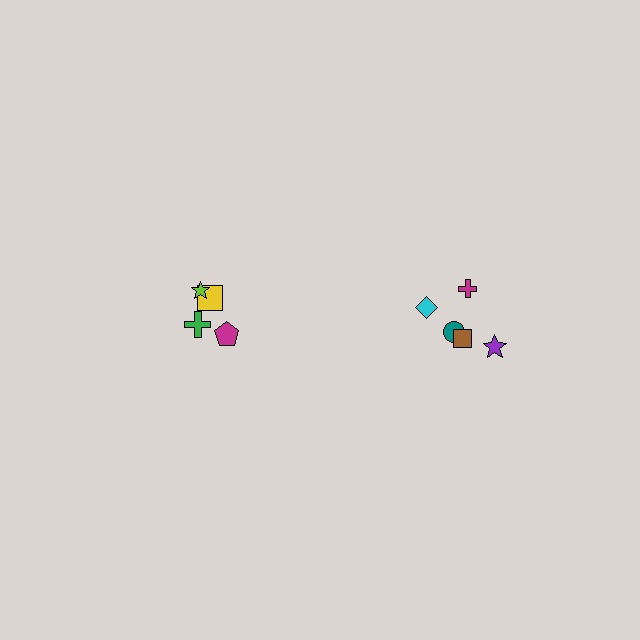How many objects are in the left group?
There are 4 objects.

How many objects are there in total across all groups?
There are 10 objects.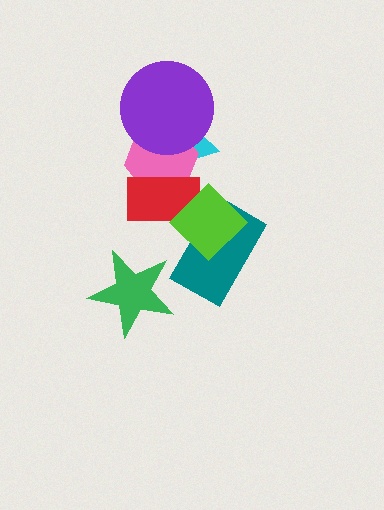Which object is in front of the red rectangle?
The lime diamond is in front of the red rectangle.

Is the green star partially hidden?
No, no other shape covers it.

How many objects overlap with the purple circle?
2 objects overlap with the purple circle.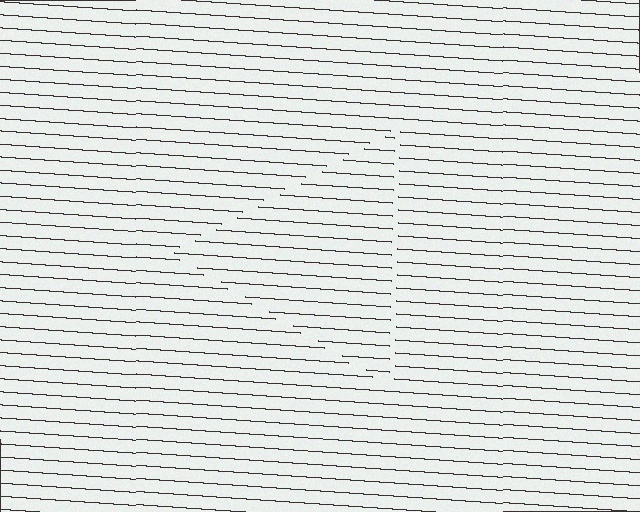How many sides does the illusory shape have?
3 sides — the line-ends trace a triangle.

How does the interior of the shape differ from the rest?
The interior of the shape contains the same grating, shifted by half a period — the contour is defined by the phase discontinuity where line-ends from the inner and outer gratings abut.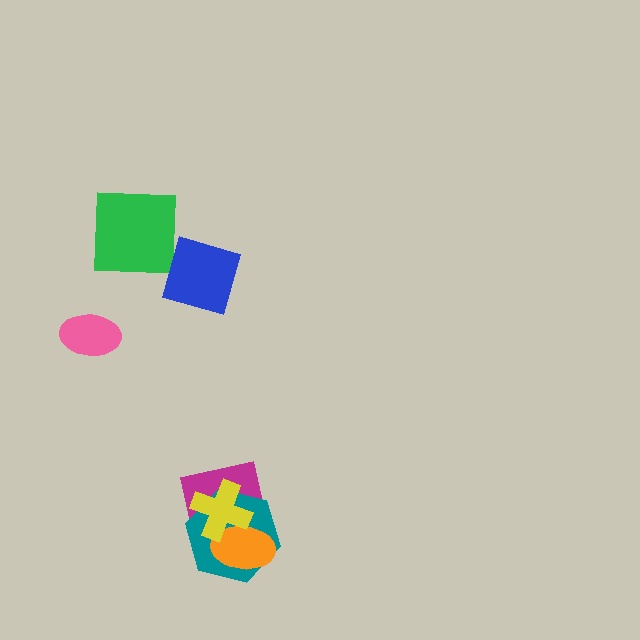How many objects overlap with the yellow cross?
3 objects overlap with the yellow cross.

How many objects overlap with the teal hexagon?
3 objects overlap with the teal hexagon.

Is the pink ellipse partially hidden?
No, no other shape covers it.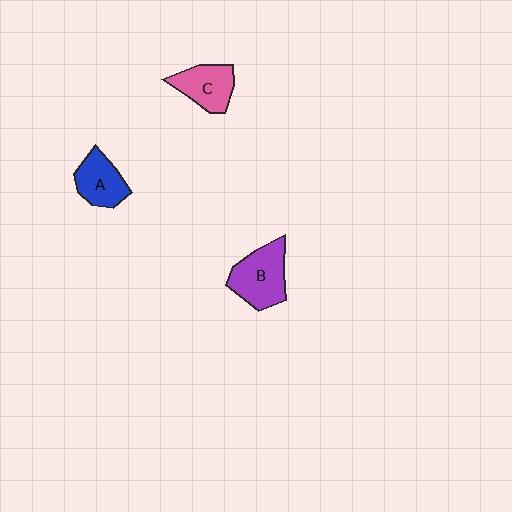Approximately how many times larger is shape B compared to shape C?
Approximately 1.3 times.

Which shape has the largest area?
Shape B (purple).